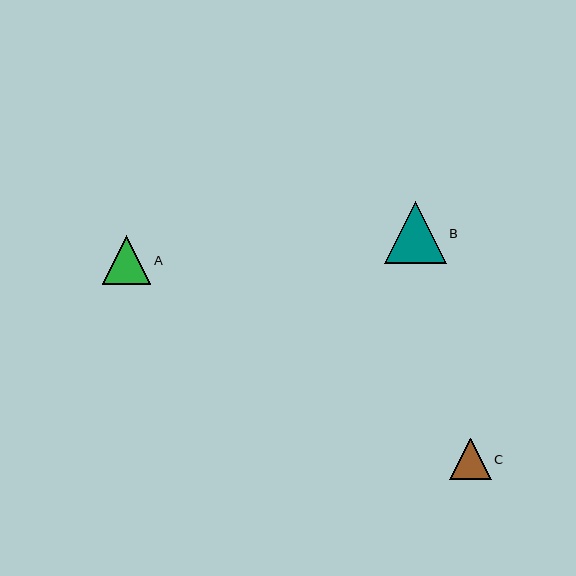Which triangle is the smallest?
Triangle C is the smallest with a size of approximately 42 pixels.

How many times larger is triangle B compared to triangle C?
Triangle B is approximately 1.5 times the size of triangle C.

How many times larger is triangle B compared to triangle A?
Triangle B is approximately 1.3 times the size of triangle A.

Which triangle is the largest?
Triangle B is the largest with a size of approximately 62 pixels.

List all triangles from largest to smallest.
From largest to smallest: B, A, C.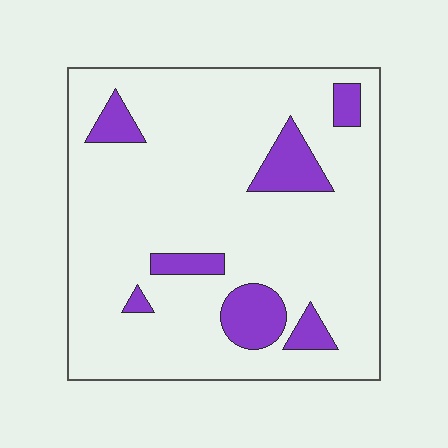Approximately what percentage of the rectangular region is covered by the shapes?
Approximately 15%.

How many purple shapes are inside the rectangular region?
7.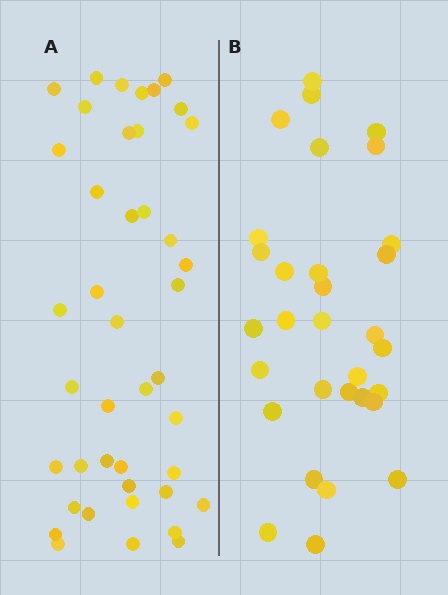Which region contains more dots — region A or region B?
Region A (the left region) has more dots.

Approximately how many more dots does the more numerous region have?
Region A has roughly 12 or so more dots than region B.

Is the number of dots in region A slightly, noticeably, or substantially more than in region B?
Region A has noticeably more, but not dramatically so. The ratio is roughly 1.4 to 1.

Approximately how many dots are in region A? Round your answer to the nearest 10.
About 40 dots. (The exact count is 42, which rounds to 40.)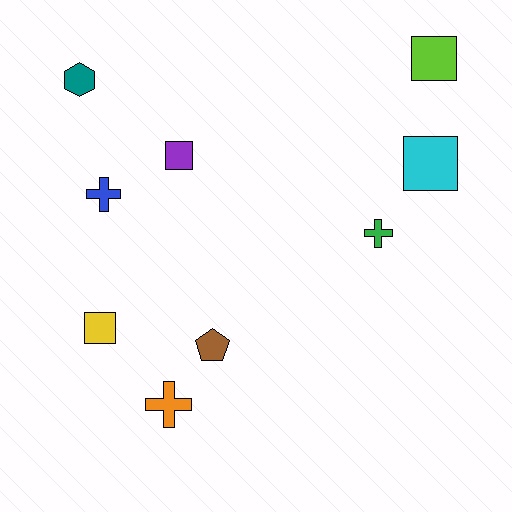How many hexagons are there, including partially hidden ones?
There is 1 hexagon.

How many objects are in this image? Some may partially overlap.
There are 9 objects.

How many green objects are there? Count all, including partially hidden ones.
There is 1 green object.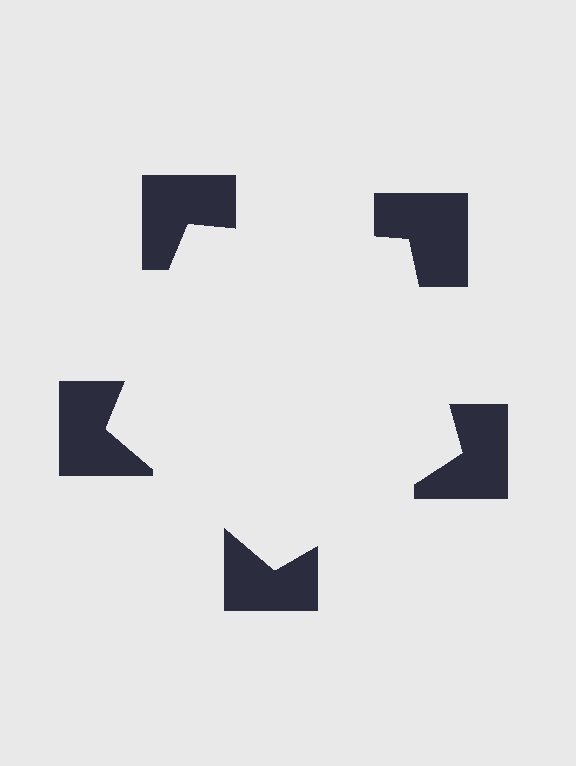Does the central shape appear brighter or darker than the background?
It typically appears slightly brighter than the background, even though no actual brightness change is drawn.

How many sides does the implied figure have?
5 sides.